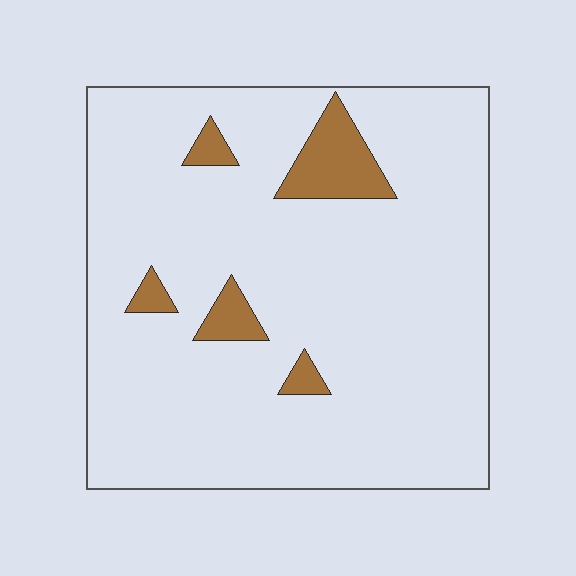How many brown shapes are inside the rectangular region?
5.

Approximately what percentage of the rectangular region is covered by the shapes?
Approximately 10%.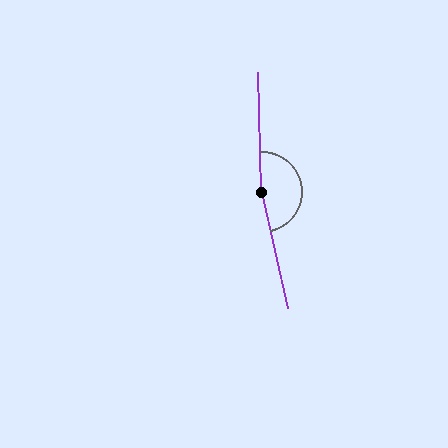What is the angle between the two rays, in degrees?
Approximately 169 degrees.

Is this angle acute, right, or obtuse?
It is obtuse.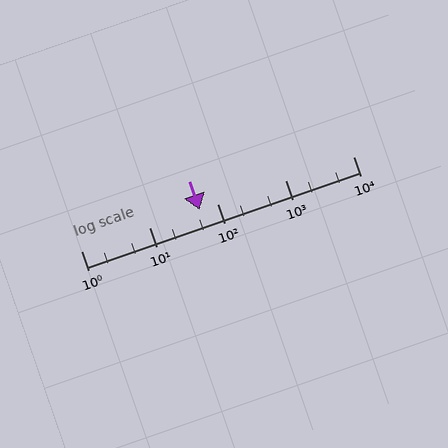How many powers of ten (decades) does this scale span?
The scale spans 4 decades, from 1 to 10000.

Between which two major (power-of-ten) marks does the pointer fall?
The pointer is between 10 and 100.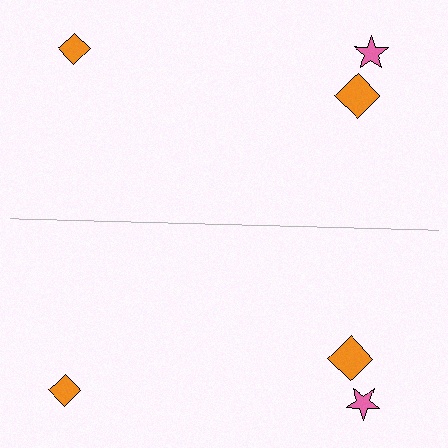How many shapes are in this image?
There are 6 shapes in this image.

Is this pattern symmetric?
Yes, this pattern has bilateral (reflection) symmetry.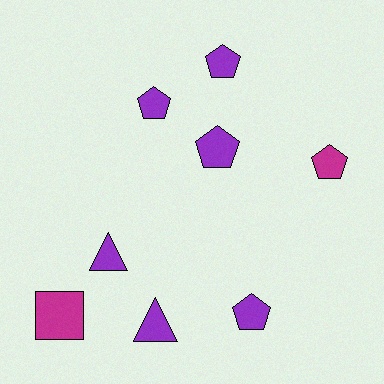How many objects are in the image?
There are 8 objects.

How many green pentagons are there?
There are no green pentagons.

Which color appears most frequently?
Purple, with 6 objects.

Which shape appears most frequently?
Pentagon, with 5 objects.